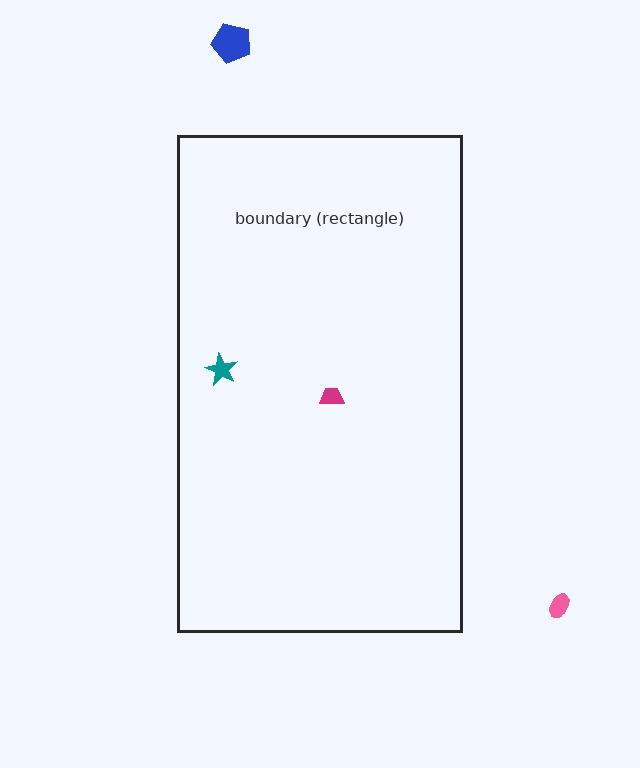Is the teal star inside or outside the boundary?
Inside.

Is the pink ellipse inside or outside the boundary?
Outside.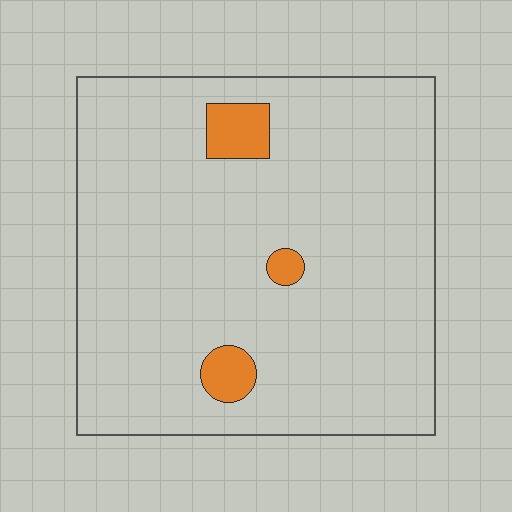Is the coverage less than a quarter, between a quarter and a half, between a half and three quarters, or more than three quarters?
Less than a quarter.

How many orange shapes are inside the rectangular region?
3.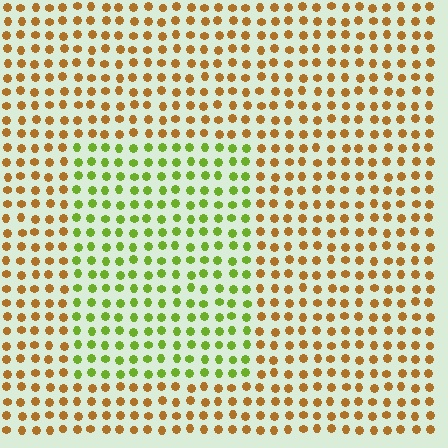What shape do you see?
I see a rectangle.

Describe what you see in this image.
The image is filled with small brown elements in a uniform arrangement. A rectangle-shaped region is visible where the elements are tinted to a slightly different hue, forming a subtle color boundary.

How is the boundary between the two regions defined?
The boundary is defined purely by a slight shift in hue (about 58 degrees). Spacing, size, and orientation are identical on both sides.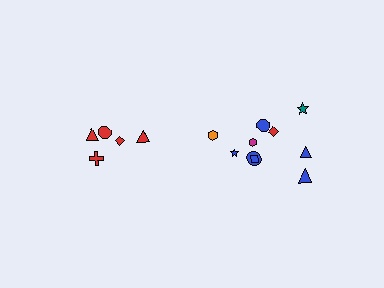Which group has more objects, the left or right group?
The right group.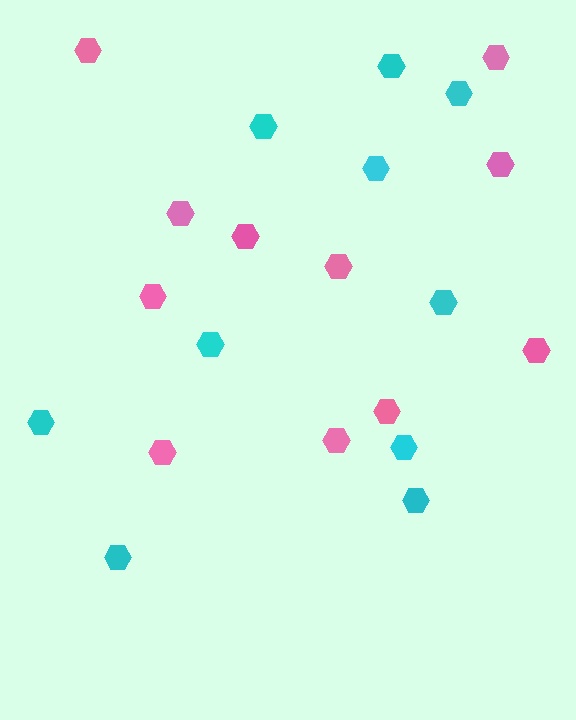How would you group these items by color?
There are 2 groups: one group of cyan hexagons (10) and one group of pink hexagons (11).